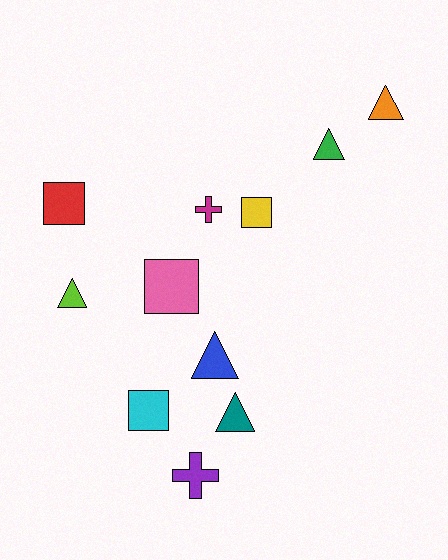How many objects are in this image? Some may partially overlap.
There are 11 objects.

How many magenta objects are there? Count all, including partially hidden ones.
There is 1 magenta object.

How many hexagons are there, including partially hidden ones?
There are no hexagons.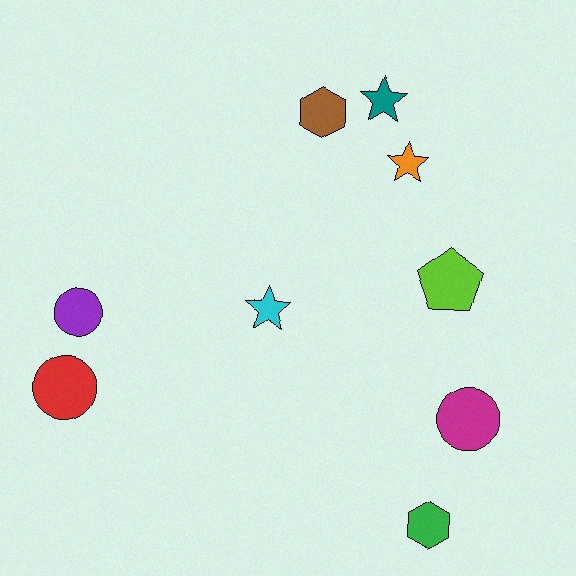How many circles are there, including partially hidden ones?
There are 3 circles.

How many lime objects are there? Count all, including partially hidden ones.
There is 1 lime object.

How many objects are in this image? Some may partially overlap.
There are 9 objects.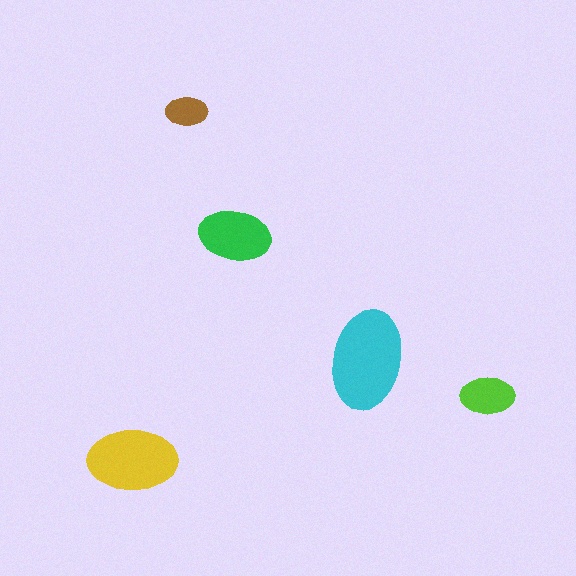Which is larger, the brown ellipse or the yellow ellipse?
The yellow one.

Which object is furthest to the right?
The lime ellipse is rightmost.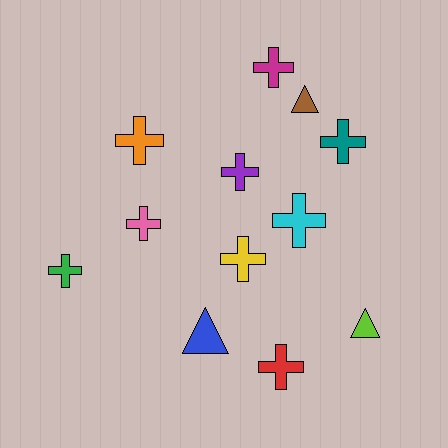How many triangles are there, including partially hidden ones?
There are 3 triangles.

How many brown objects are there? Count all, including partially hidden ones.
There is 1 brown object.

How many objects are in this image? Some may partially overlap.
There are 12 objects.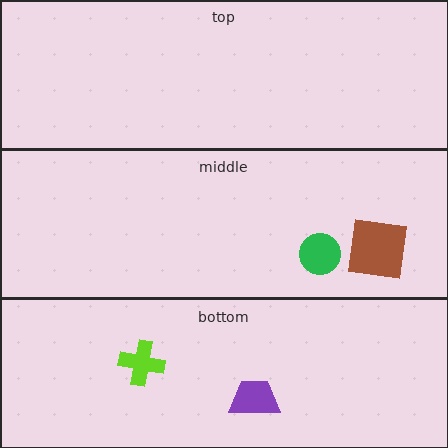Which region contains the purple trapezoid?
The bottom region.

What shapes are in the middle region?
The brown square, the green circle.